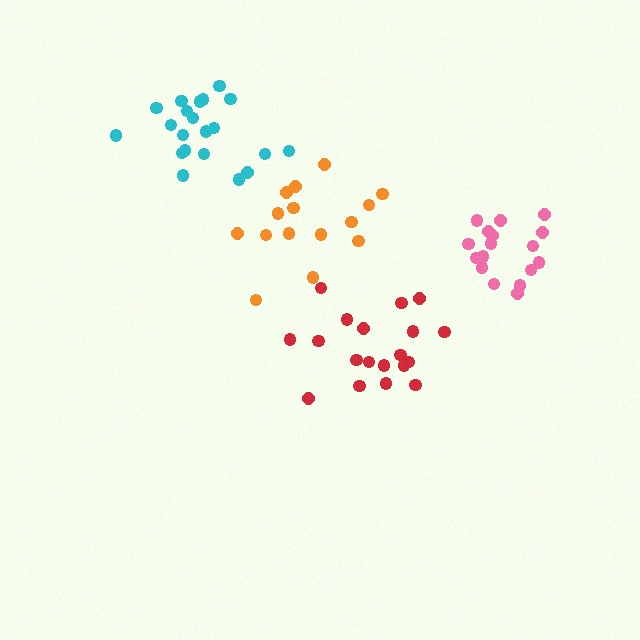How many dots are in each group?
Group 1: 19 dots, Group 2: 15 dots, Group 3: 17 dots, Group 4: 21 dots (72 total).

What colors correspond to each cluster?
The clusters are colored: red, orange, pink, cyan.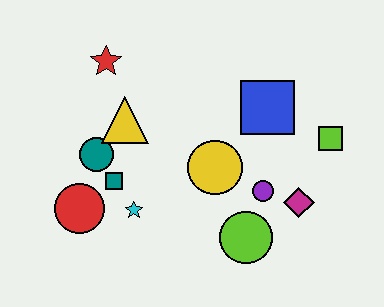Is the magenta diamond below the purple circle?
Yes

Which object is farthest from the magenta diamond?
The red star is farthest from the magenta diamond.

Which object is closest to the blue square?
The lime square is closest to the blue square.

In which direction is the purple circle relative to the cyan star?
The purple circle is to the right of the cyan star.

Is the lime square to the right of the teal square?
Yes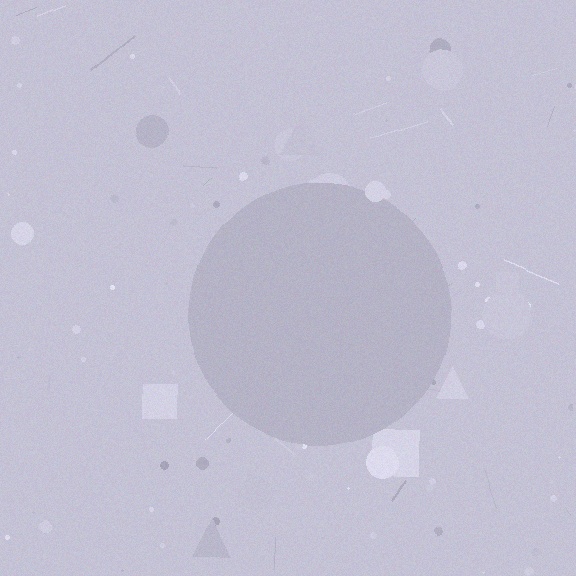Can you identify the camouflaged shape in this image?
The camouflaged shape is a circle.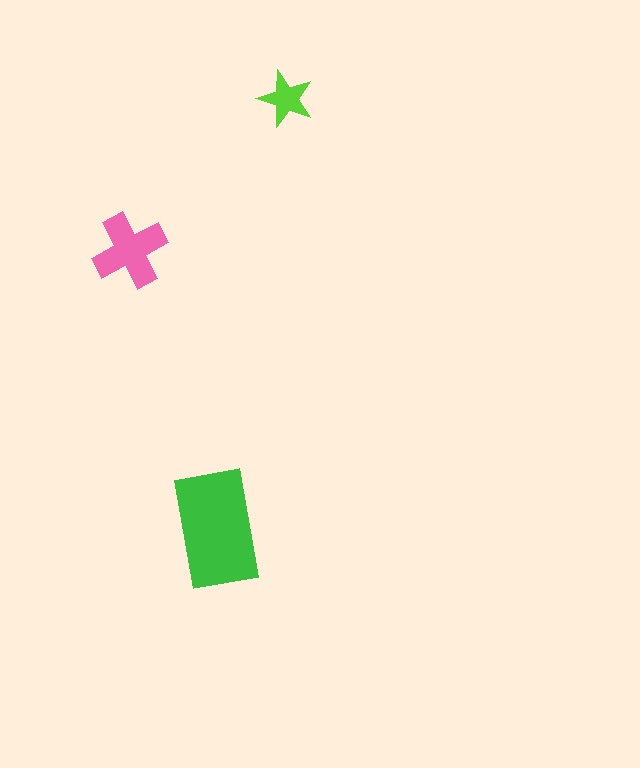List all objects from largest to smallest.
The green rectangle, the pink cross, the lime star.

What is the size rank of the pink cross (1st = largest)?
2nd.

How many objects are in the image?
There are 3 objects in the image.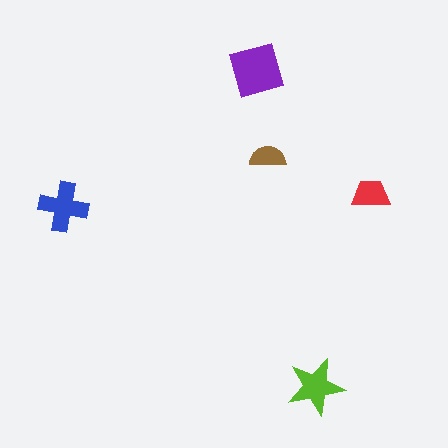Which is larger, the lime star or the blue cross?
The blue cross.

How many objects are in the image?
There are 5 objects in the image.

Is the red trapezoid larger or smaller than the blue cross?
Smaller.